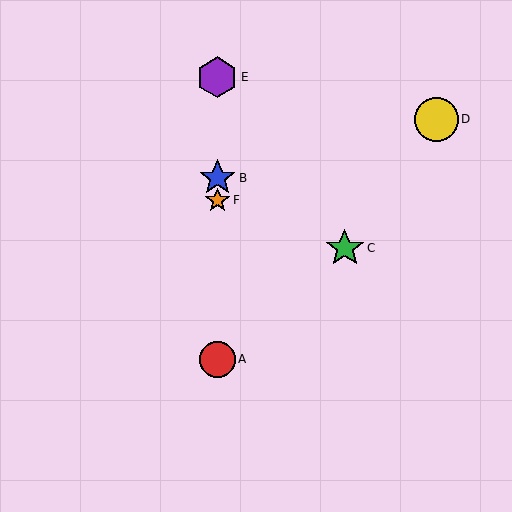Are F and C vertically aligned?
No, F is at x≈217 and C is at x≈345.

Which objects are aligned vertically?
Objects A, B, E, F are aligned vertically.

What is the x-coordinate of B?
Object B is at x≈217.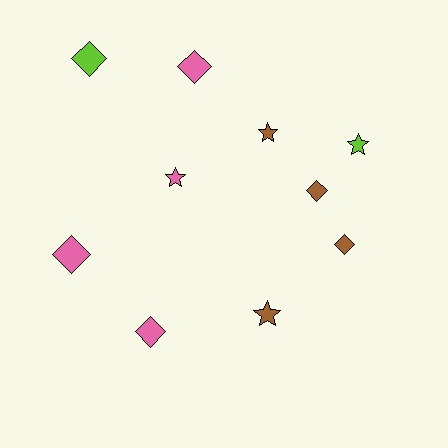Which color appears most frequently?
Brown, with 4 objects.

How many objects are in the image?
There are 10 objects.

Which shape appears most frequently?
Diamond, with 6 objects.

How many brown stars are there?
There are 2 brown stars.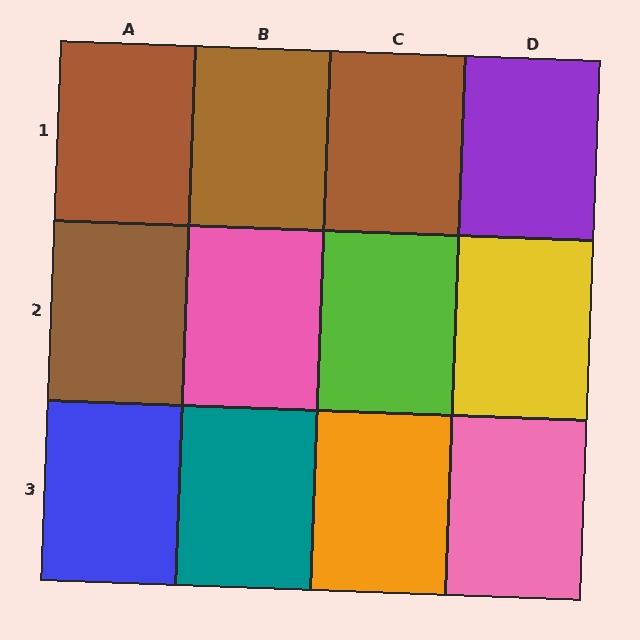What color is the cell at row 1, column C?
Brown.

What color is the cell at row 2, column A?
Brown.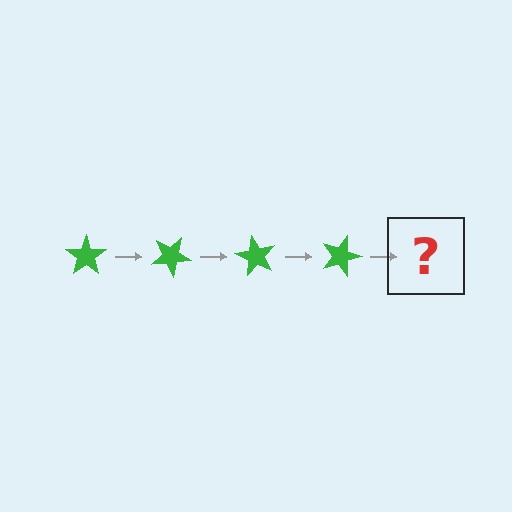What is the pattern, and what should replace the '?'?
The pattern is that the star rotates 30 degrees each step. The '?' should be a green star rotated 120 degrees.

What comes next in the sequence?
The next element should be a green star rotated 120 degrees.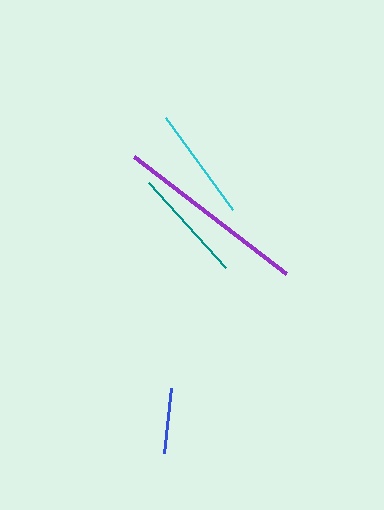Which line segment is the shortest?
The blue line is the shortest at approximately 65 pixels.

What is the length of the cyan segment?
The cyan segment is approximately 114 pixels long.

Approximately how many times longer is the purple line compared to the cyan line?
The purple line is approximately 1.7 times the length of the cyan line.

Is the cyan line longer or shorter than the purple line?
The purple line is longer than the cyan line.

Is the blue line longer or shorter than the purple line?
The purple line is longer than the blue line.